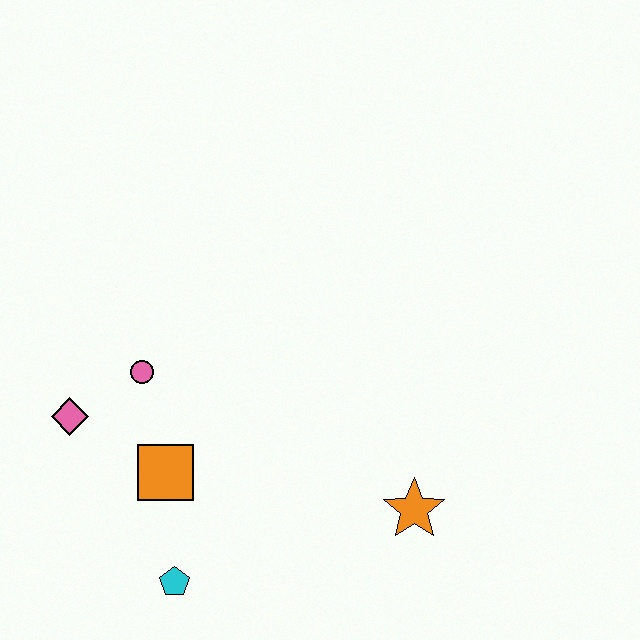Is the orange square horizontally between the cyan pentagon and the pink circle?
Yes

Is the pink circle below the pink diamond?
No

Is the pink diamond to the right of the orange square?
No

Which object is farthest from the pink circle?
The orange star is farthest from the pink circle.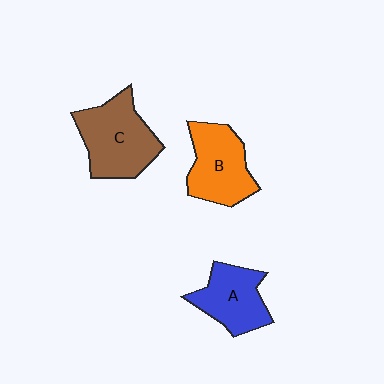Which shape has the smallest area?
Shape A (blue).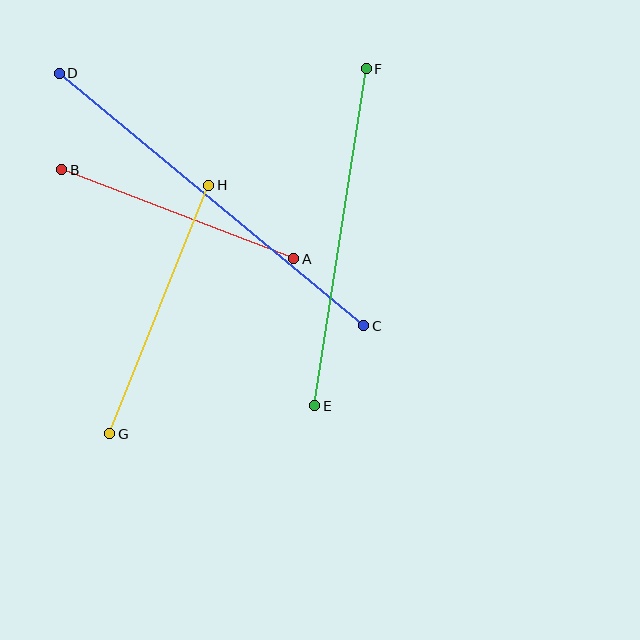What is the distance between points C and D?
The distance is approximately 396 pixels.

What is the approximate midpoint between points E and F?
The midpoint is at approximately (341, 237) pixels.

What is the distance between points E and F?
The distance is approximately 341 pixels.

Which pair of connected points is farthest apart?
Points C and D are farthest apart.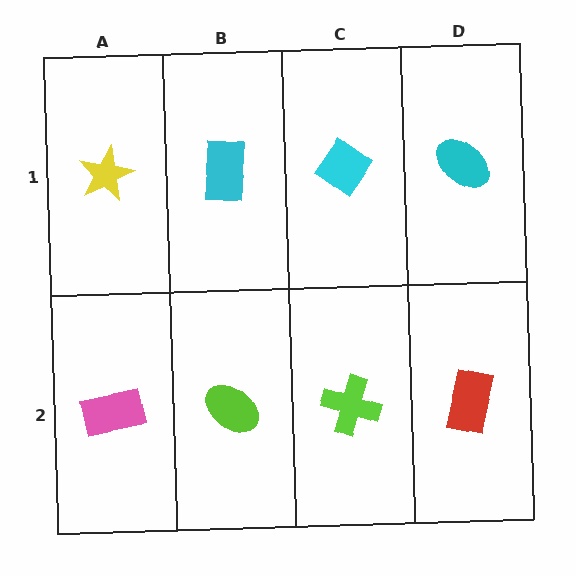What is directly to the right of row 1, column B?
A cyan diamond.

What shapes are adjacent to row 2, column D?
A cyan ellipse (row 1, column D), a lime cross (row 2, column C).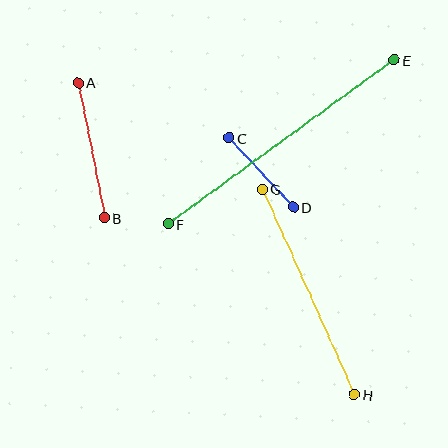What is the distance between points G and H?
The distance is approximately 225 pixels.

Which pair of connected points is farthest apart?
Points E and F are farthest apart.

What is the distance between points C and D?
The distance is approximately 95 pixels.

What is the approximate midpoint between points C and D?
The midpoint is at approximately (261, 172) pixels.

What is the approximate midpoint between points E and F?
The midpoint is at approximately (281, 142) pixels.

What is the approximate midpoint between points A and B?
The midpoint is at approximately (91, 150) pixels.